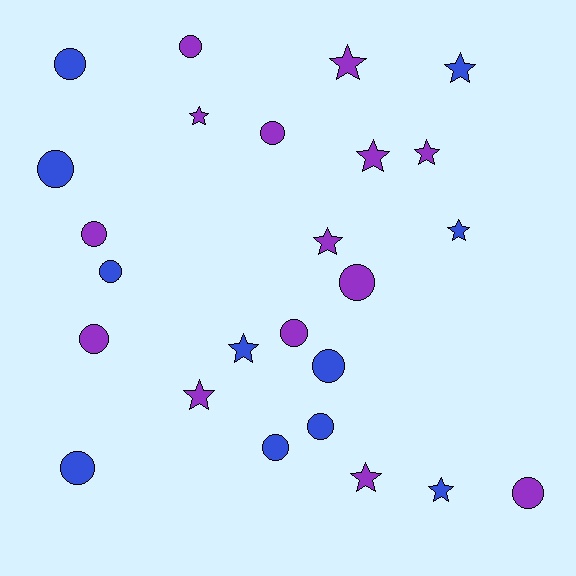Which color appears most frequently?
Purple, with 14 objects.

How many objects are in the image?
There are 25 objects.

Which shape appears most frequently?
Circle, with 14 objects.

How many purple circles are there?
There are 7 purple circles.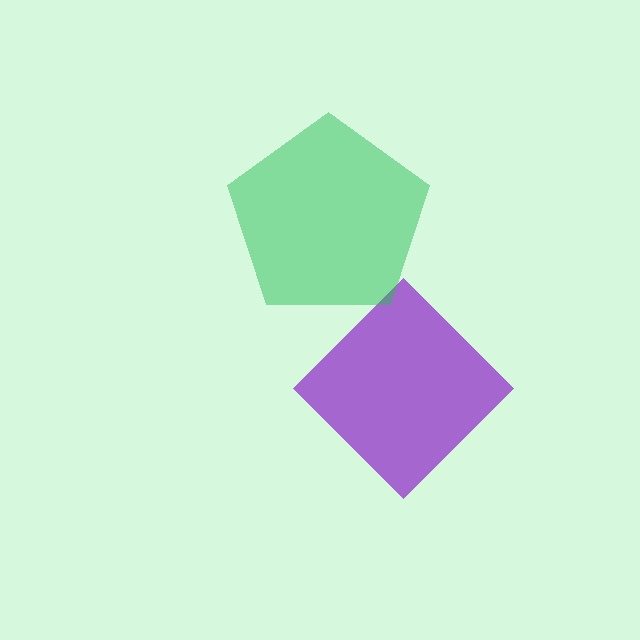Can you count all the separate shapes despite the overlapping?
Yes, there are 2 separate shapes.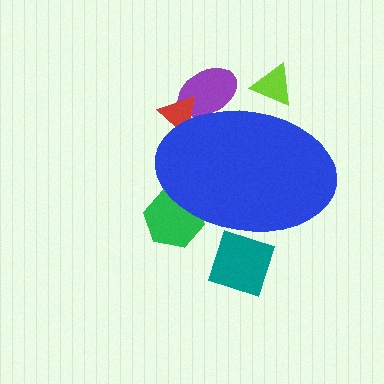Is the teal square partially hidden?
Yes, the teal square is partially hidden behind the blue ellipse.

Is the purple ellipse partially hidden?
Yes, the purple ellipse is partially hidden behind the blue ellipse.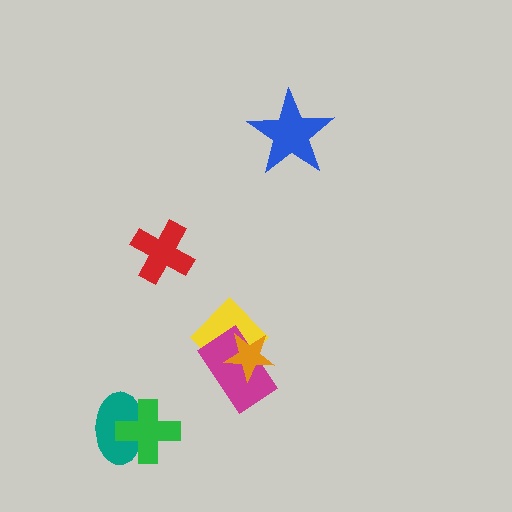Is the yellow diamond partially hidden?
Yes, it is partially covered by another shape.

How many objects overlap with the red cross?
0 objects overlap with the red cross.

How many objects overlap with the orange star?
2 objects overlap with the orange star.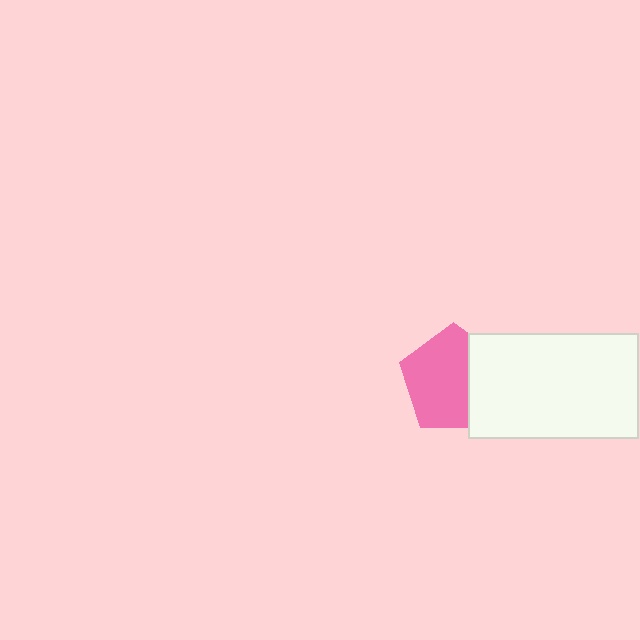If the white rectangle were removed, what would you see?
You would see the complete pink pentagon.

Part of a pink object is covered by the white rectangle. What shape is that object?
It is a pentagon.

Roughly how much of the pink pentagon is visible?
Most of it is visible (roughly 67%).